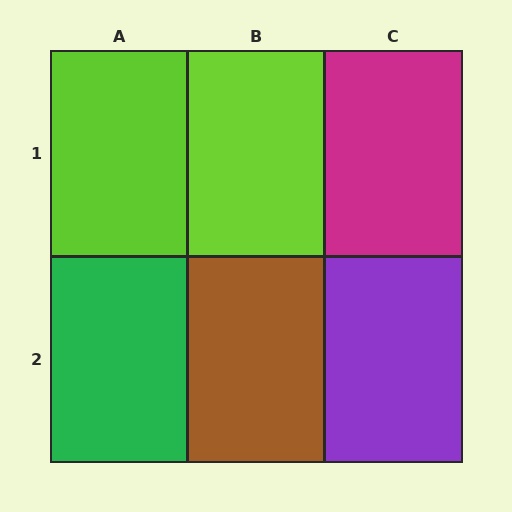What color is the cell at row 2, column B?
Brown.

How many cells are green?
1 cell is green.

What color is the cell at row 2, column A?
Green.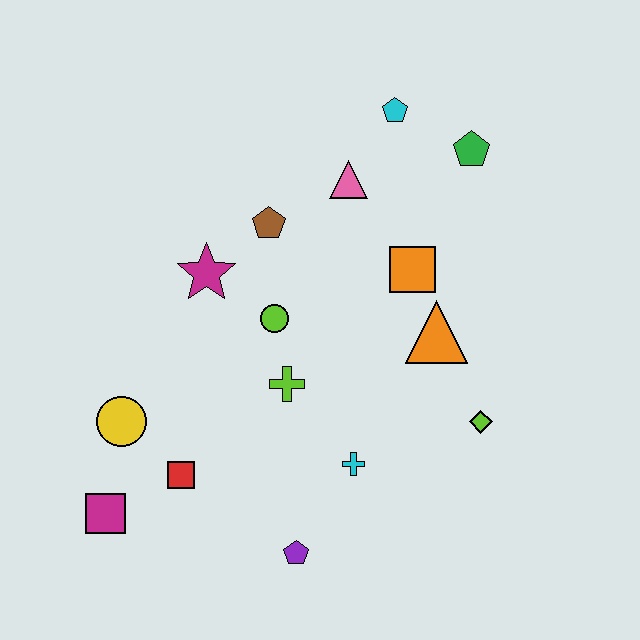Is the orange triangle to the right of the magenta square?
Yes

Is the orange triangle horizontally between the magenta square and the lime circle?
No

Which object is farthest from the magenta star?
The lime diamond is farthest from the magenta star.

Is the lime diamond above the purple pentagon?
Yes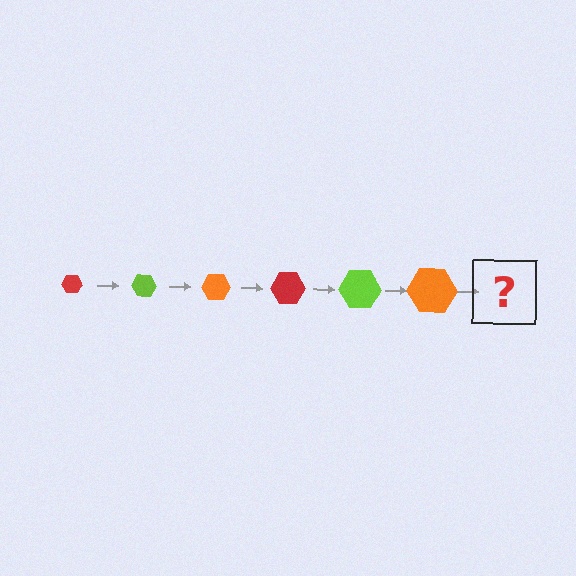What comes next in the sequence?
The next element should be a red hexagon, larger than the previous one.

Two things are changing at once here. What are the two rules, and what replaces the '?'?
The two rules are that the hexagon grows larger each step and the color cycles through red, lime, and orange. The '?' should be a red hexagon, larger than the previous one.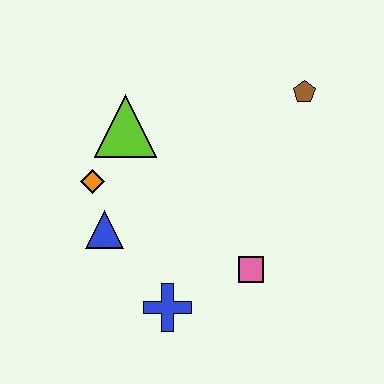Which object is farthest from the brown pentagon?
The blue cross is farthest from the brown pentagon.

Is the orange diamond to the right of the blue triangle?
No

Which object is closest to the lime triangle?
The orange diamond is closest to the lime triangle.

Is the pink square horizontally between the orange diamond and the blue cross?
No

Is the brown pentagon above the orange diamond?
Yes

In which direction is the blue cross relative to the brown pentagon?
The blue cross is below the brown pentagon.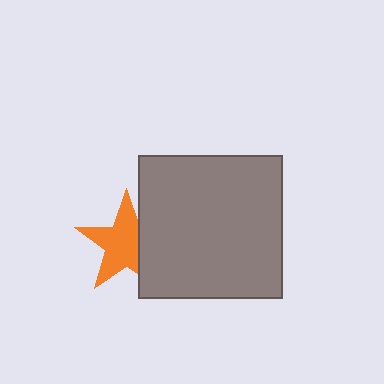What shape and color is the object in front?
The object in front is a gray square.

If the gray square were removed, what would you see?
You would see the complete orange star.